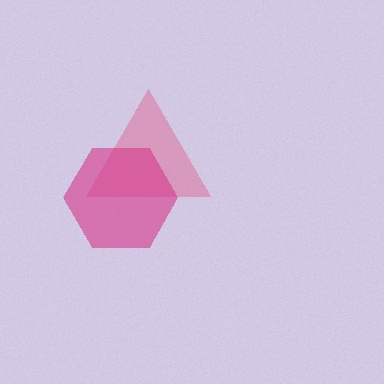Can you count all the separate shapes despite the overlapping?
Yes, there are 2 separate shapes.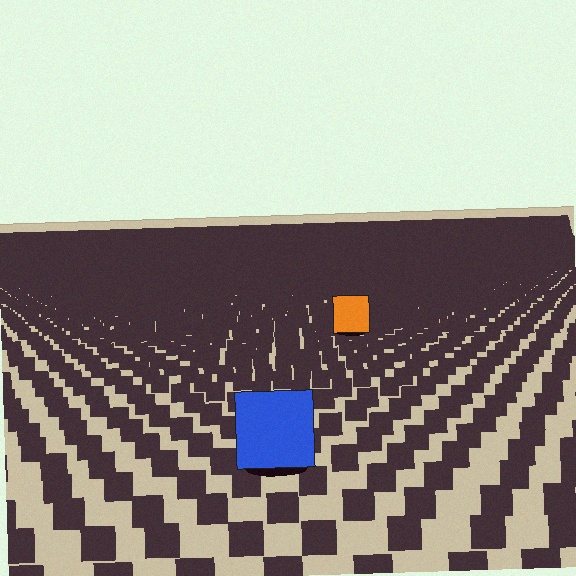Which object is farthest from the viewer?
The orange square is farthest from the viewer. It appears smaller and the ground texture around it is denser.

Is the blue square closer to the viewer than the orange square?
Yes. The blue square is closer — you can tell from the texture gradient: the ground texture is coarser near it.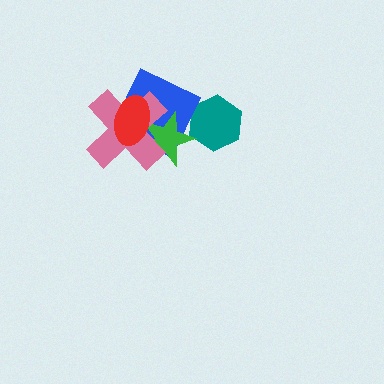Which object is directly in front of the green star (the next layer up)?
The pink cross is directly in front of the green star.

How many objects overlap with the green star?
4 objects overlap with the green star.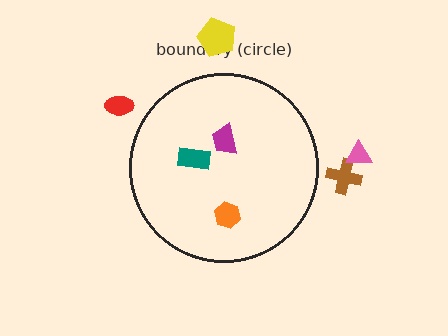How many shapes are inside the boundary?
3 inside, 4 outside.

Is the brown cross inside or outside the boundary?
Outside.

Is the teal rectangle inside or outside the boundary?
Inside.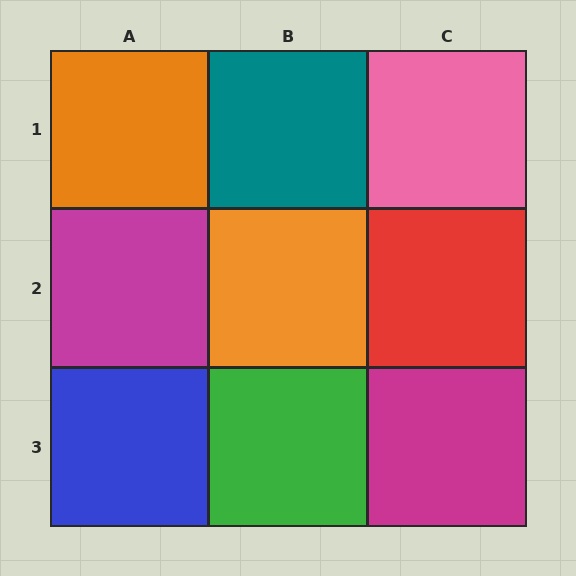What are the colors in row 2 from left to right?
Magenta, orange, red.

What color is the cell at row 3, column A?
Blue.